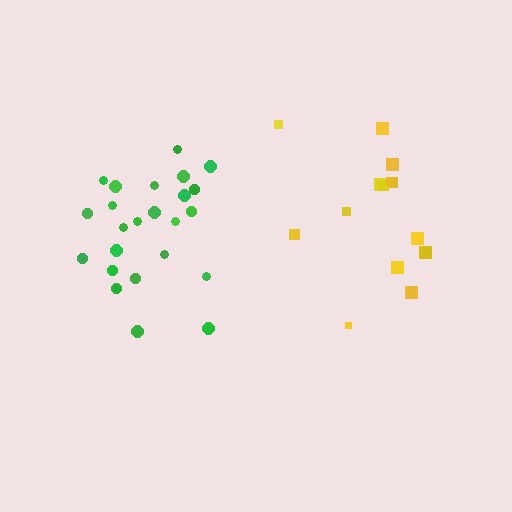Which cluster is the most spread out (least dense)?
Yellow.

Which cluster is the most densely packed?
Green.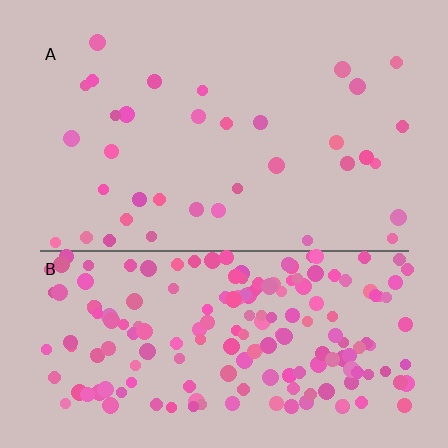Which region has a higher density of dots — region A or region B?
B (the bottom).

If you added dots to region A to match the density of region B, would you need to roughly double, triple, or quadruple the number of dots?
Approximately quadruple.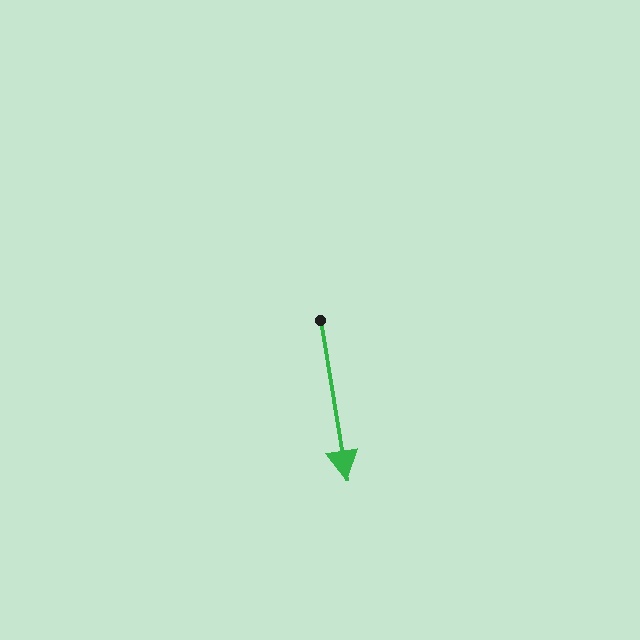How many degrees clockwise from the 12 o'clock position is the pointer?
Approximately 171 degrees.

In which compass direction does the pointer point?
South.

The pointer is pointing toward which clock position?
Roughly 6 o'clock.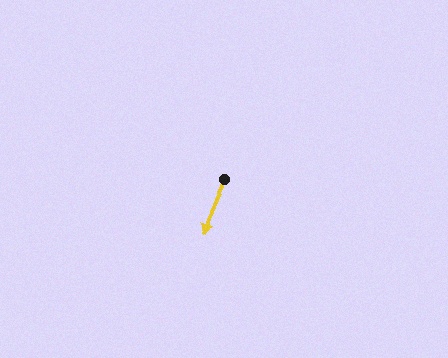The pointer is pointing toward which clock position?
Roughly 7 o'clock.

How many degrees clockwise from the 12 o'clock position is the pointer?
Approximately 202 degrees.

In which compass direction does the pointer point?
South.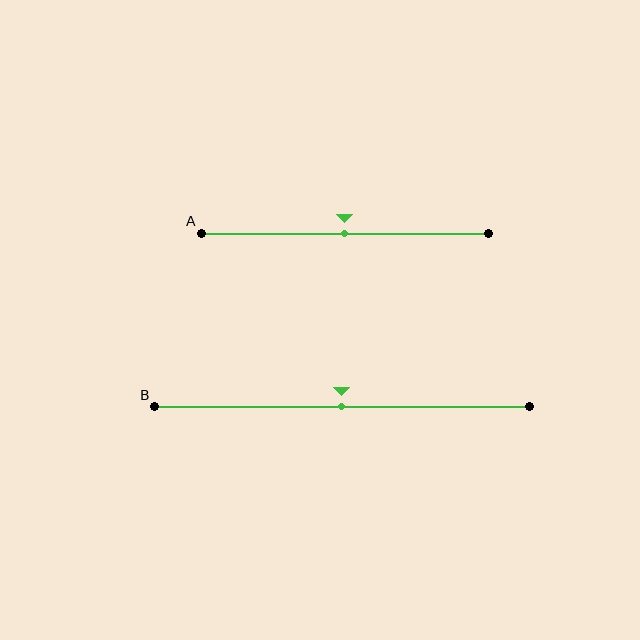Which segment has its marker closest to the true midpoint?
Segment A has its marker closest to the true midpoint.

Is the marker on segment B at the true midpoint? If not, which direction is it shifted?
Yes, the marker on segment B is at the true midpoint.